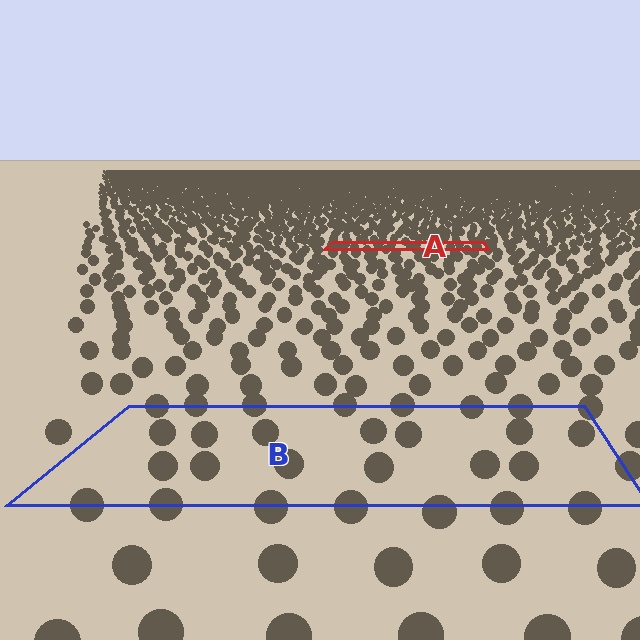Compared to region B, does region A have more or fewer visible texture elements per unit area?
Region A has more texture elements per unit area — they are packed more densely because it is farther away.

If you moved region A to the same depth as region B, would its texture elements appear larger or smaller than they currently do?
They would appear larger. At a closer depth, the same texture elements are projected at a bigger on-screen size.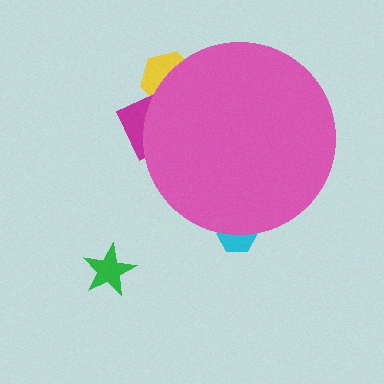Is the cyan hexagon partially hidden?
Yes, the cyan hexagon is partially hidden behind the pink circle.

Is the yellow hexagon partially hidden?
Yes, the yellow hexagon is partially hidden behind the pink circle.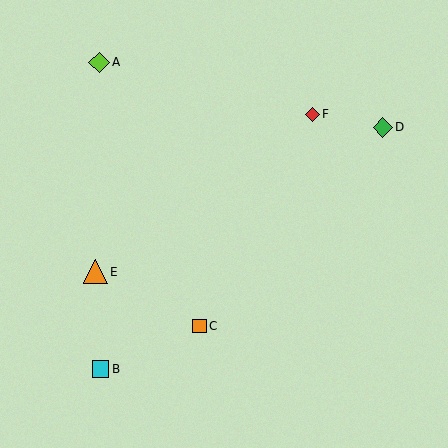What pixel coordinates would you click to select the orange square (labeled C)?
Click at (199, 326) to select the orange square C.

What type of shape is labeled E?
Shape E is an orange triangle.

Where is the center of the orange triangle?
The center of the orange triangle is at (95, 272).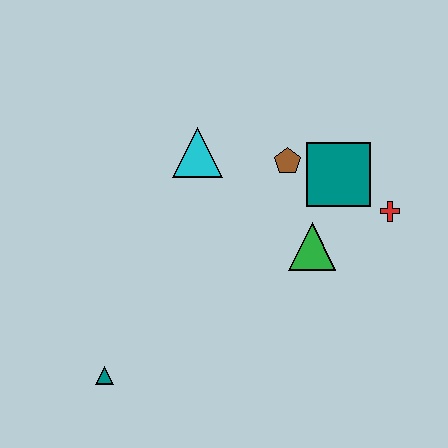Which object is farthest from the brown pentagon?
The teal triangle is farthest from the brown pentagon.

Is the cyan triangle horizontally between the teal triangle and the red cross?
Yes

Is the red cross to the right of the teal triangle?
Yes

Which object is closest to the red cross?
The teal square is closest to the red cross.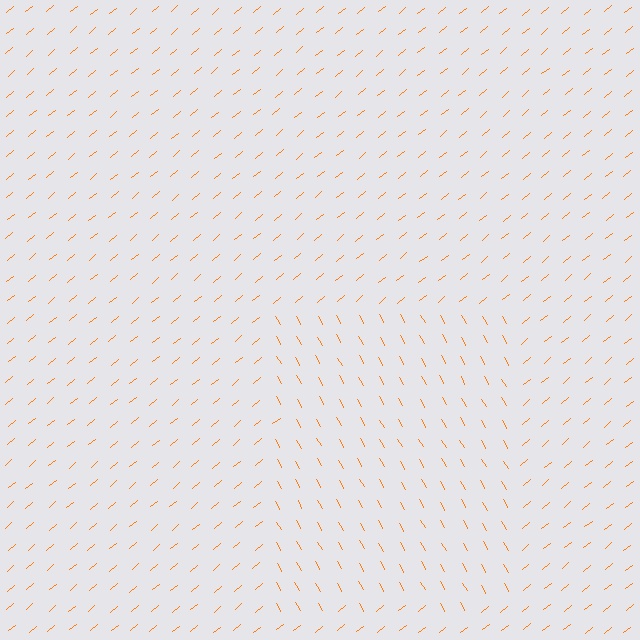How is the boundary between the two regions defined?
The boundary is defined purely by a change in line orientation (approximately 80 degrees difference). All lines are the same color and thickness.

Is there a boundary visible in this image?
Yes, there is a texture boundary formed by a change in line orientation.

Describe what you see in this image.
The image is filled with small orange line segments. A rectangle region in the image has lines oriented differently from the surrounding lines, creating a visible texture boundary.